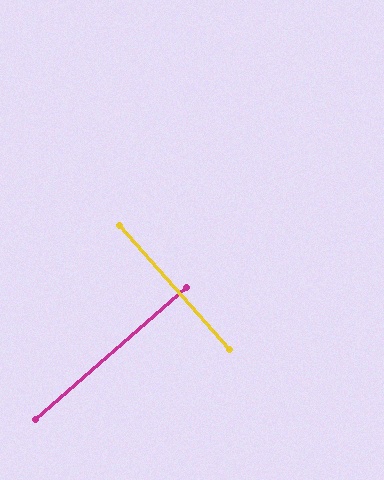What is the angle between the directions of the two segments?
Approximately 90 degrees.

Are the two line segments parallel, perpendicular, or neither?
Perpendicular — they meet at approximately 90°.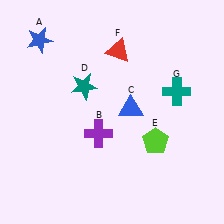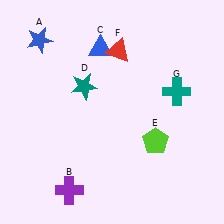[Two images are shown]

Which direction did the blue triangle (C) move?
The blue triangle (C) moved up.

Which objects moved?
The objects that moved are: the purple cross (B), the blue triangle (C).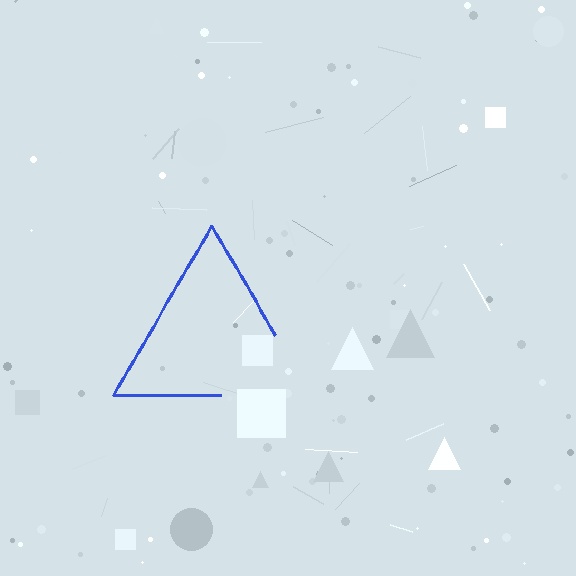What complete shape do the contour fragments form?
The contour fragments form a triangle.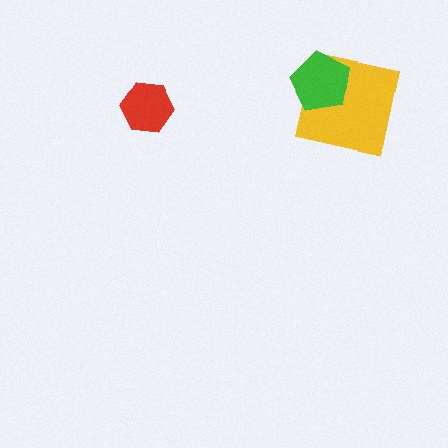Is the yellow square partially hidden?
Yes, it is partially covered by another shape.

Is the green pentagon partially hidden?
No, no other shape covers it.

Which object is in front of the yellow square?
The green pentagon is in front of the yellow square.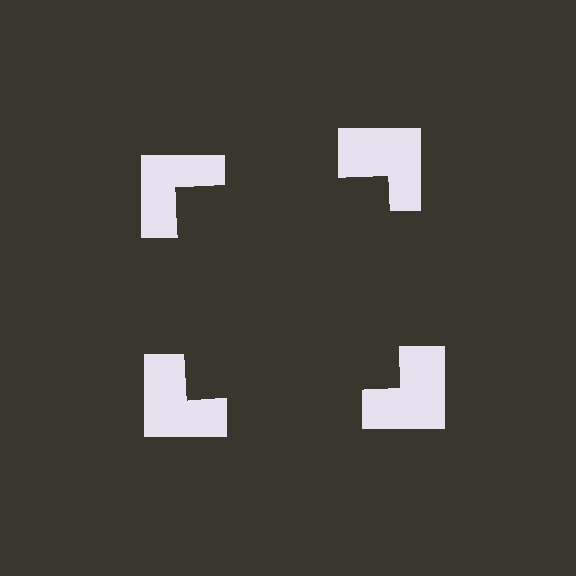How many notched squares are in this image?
There are 4 — one at each vertex of the illusory square.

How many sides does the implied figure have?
4 sides.